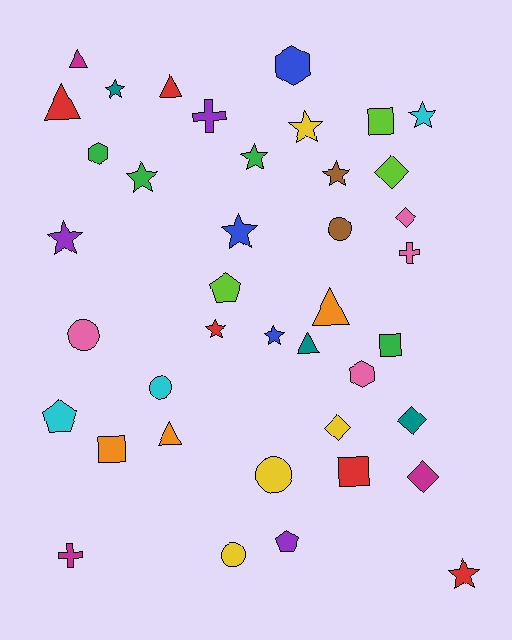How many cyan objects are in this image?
There are 3 cyan objects.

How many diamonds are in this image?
There are 5 diamonds.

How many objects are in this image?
There are 40 objects.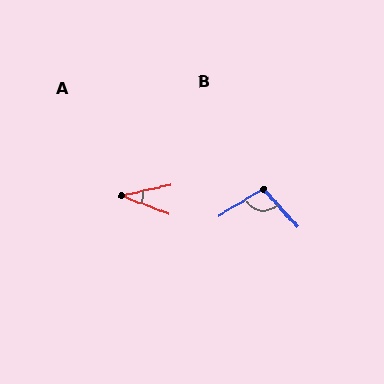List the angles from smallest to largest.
A (34°), B (101°).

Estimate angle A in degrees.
Approximately 34 degrees.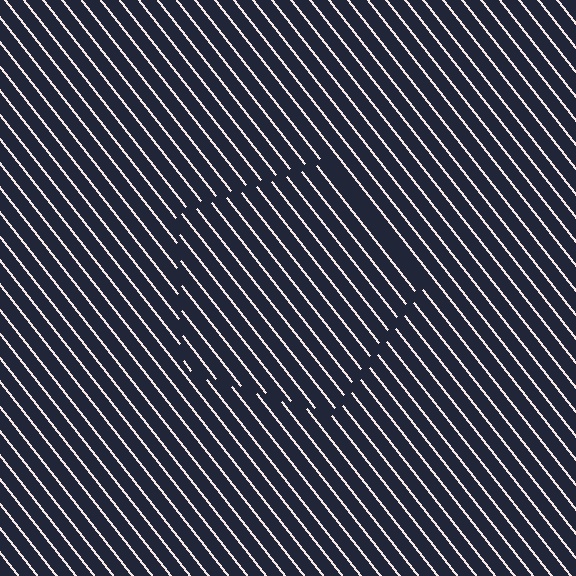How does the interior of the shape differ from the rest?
The interior of the shape contains the same grating, shifted by half a period — the contour is defined by the phase discontinuity where line-ends from the inner and outer gratings abut.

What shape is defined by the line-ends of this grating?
An illusory pentagon. The interior of the shape contains the same grating, shifted by half a period — the contour is defined by the phase discontinuity where line-ends from the inner and outer gratings abut.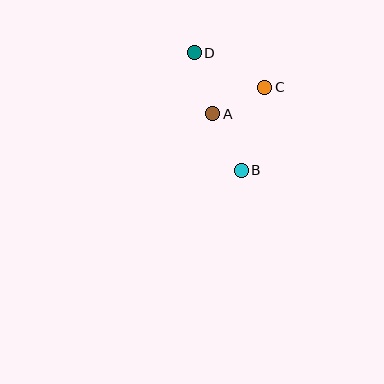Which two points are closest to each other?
Points A and C are closest to each other.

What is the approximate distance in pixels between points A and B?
The distance between A and B is approximately 63 pixels.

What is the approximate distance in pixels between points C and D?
The distance between C and D is approximately 78 pixels.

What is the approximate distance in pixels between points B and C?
The distance between B and C is approximately 86 pixels.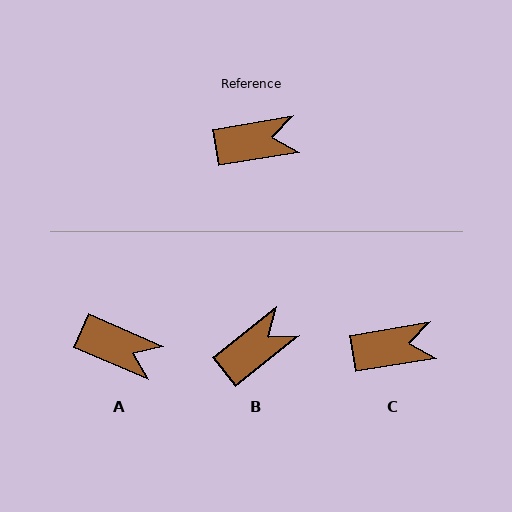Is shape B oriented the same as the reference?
No, it is off by about 29 degrees.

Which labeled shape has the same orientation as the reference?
C.